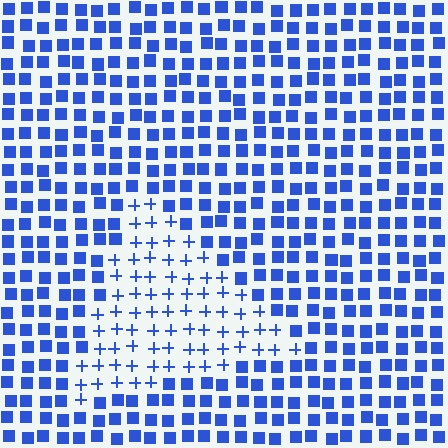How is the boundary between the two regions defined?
The boundary is defined by a change in element shape: plus signs inside vs. squares outside. All elements share the same color and spacing.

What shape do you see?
I see a triangle.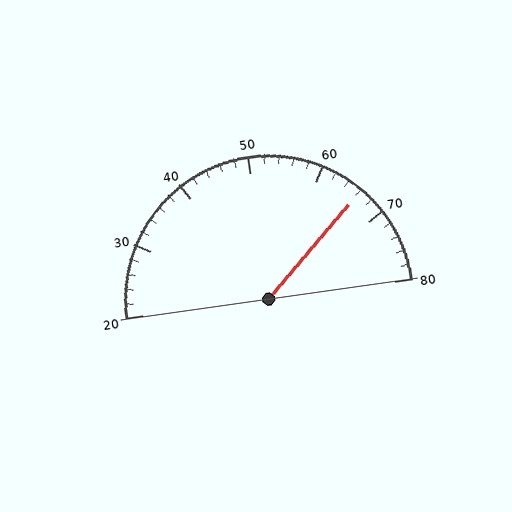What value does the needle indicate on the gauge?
The needle indicates approximately 66.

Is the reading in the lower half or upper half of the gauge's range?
The reading is in the upper half of the range (20 to 80).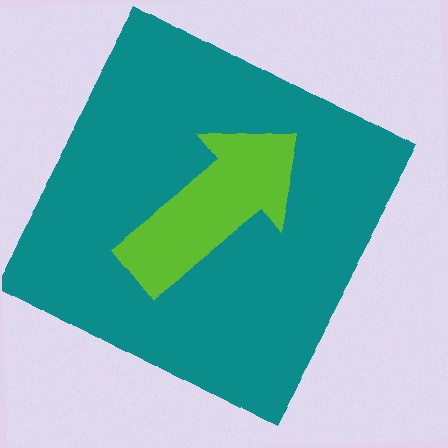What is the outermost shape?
The teal square.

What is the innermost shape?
The lime arrow.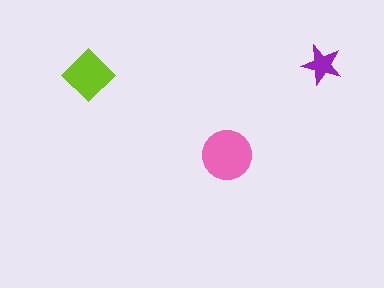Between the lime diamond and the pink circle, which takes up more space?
The pink circle.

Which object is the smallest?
The purple star.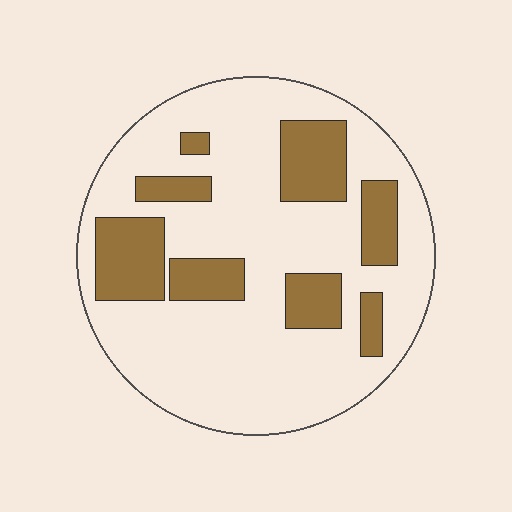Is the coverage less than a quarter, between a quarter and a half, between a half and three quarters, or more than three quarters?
Less than a quarter.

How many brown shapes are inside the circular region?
8.